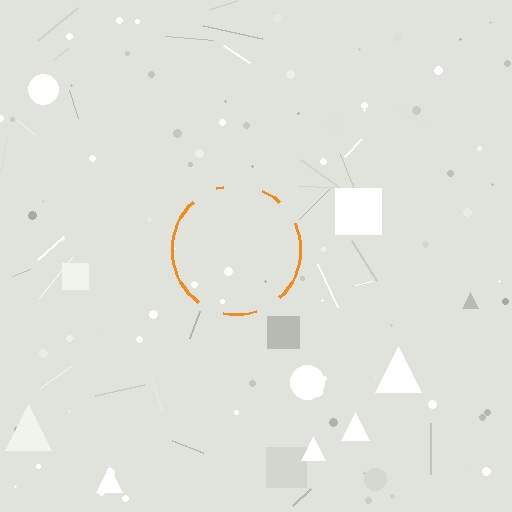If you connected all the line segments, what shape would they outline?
They would outline a circle.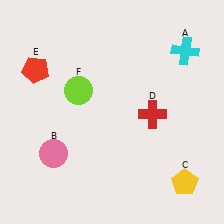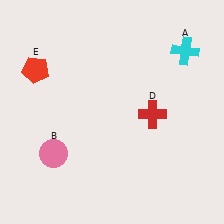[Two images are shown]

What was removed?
The lime circle (F), the yellow pentagon (C) were removed in Image 2.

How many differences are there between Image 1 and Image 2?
There are 2 differences between the two images.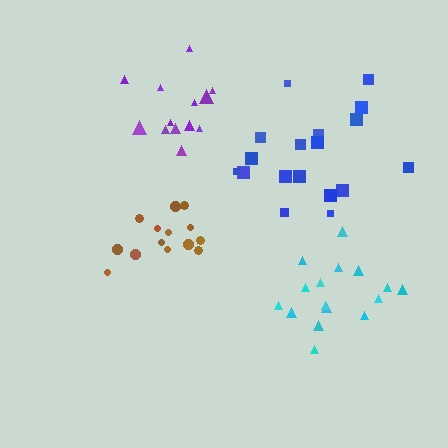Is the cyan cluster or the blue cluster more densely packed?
Cyan.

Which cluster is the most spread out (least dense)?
Blue.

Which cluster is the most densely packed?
Brown.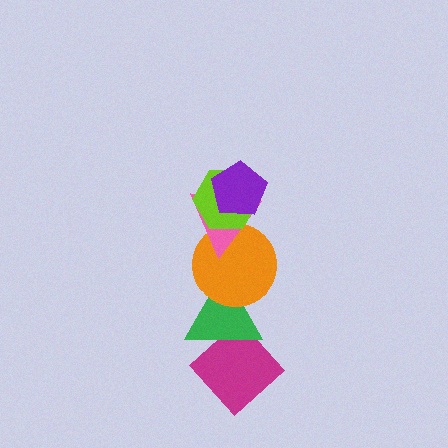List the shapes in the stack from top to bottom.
From top to bottom: the purple pentagon, the lime hexagon, the pink triangle, the orange circle, the green triangle, the magenta diamond.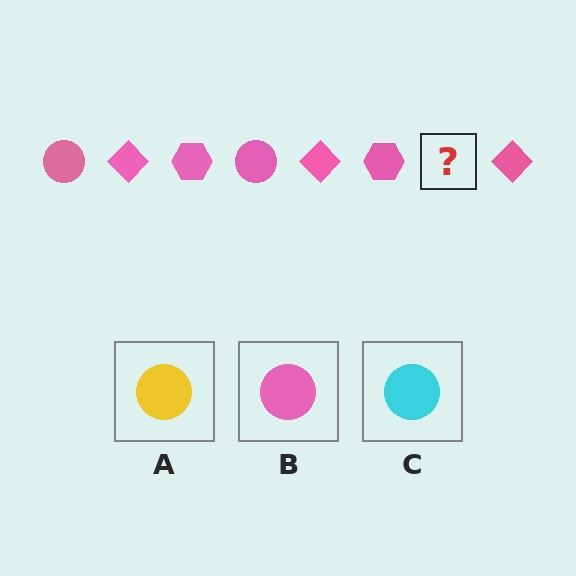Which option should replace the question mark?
Option B.